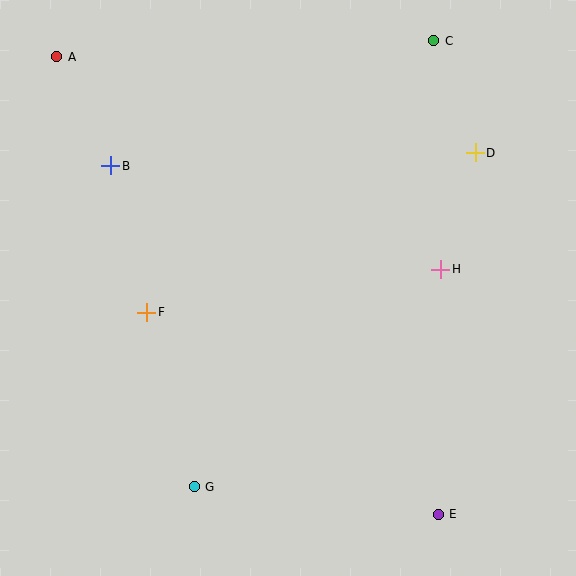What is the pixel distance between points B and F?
The distance between B and F is 151 pixels.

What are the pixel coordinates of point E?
Point E is at (438, 514).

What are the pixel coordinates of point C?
Point C is at (434, 41).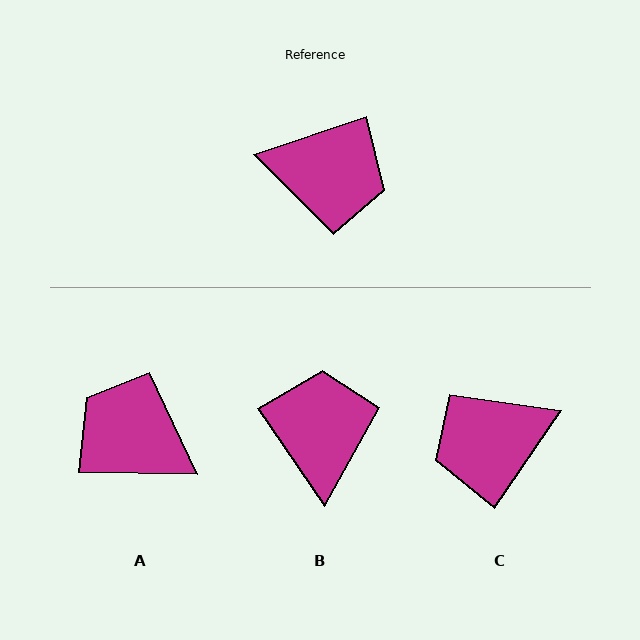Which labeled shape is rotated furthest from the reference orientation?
A, about 160 degrees away.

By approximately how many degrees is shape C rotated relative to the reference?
Approximately 143 degrees clockwise.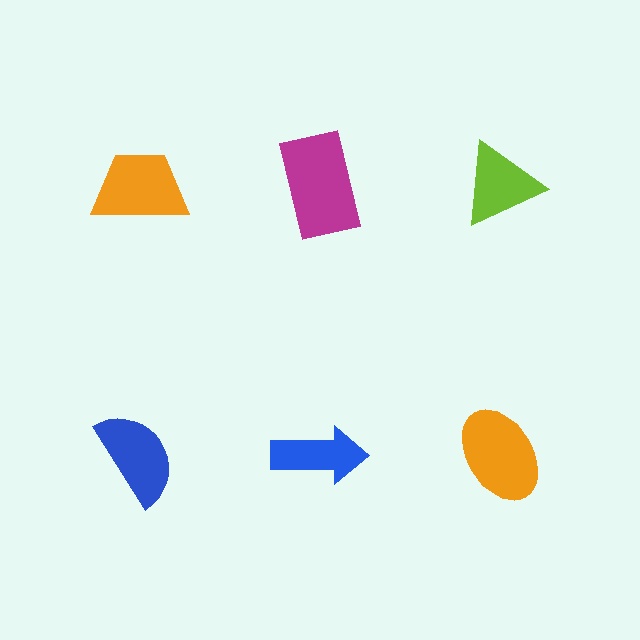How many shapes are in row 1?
3 shapes.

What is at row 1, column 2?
A magenta rectangle.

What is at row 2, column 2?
A blue arrow.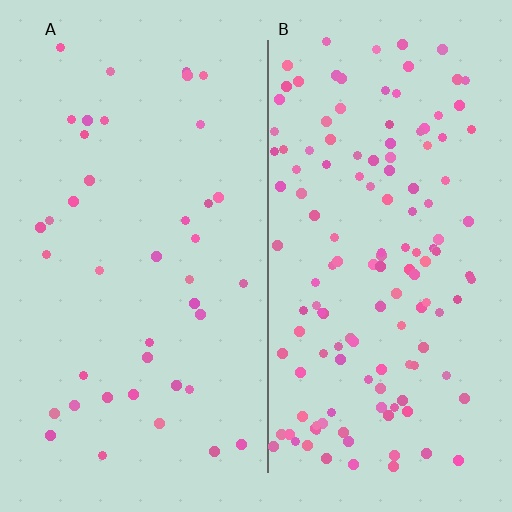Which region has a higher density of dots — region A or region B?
B (the right).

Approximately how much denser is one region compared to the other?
Approximately 3.4× — region B over region A.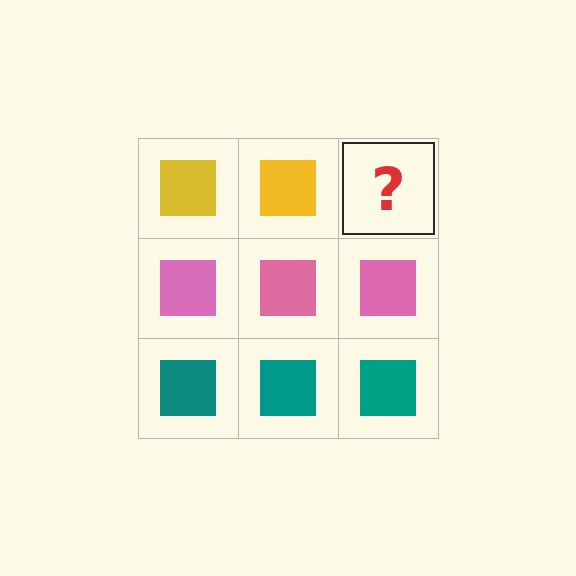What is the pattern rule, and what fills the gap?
The rule is that each row has a consistent color. The gap should be filled with a yellow square.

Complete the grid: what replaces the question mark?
The question mark should be replaced with a yellow square.